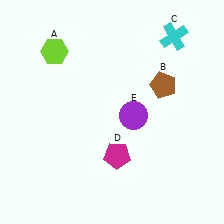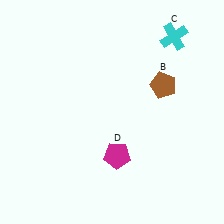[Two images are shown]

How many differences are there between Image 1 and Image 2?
There are 2 differences between the two images.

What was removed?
The purple circle (E), the lime hexagon (A) were removed in Image 2.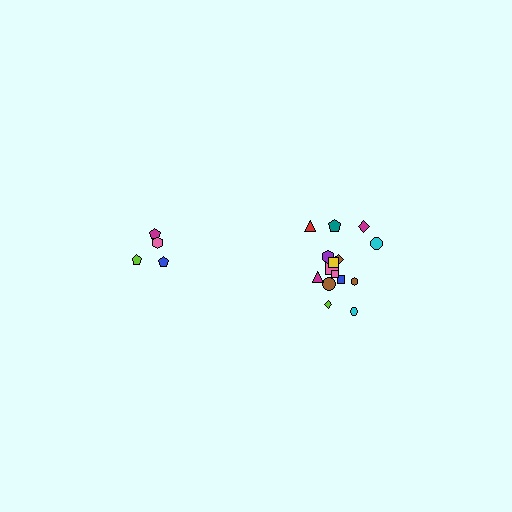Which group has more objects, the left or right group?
The right group.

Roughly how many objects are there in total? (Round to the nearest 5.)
Roughly 20 objects in total.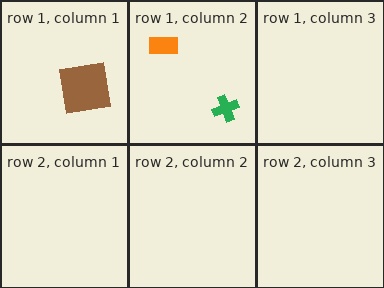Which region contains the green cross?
The row 1, column 2 region.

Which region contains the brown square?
The row 1, column 1 region.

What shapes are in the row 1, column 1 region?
The brown square.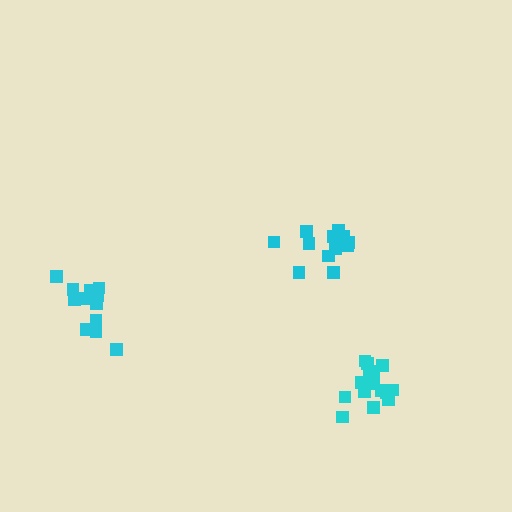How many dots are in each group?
Group 1: 16 dots, Group 2: 12 dots, Group 3: 15 dots (43 total).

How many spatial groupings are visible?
There are 3 spatial groupings.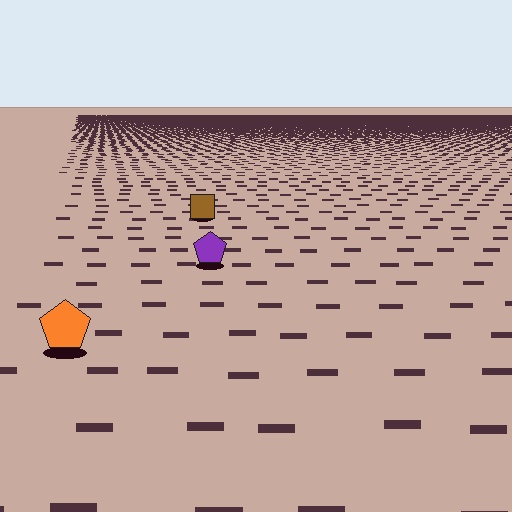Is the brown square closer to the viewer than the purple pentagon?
No. The purple pentagon is closer — you can tell from the texture gradient: the ground texture is coarser near it.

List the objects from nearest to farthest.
From nearest to farthest: the orange pentagon, the purple pentagon, the brown square.